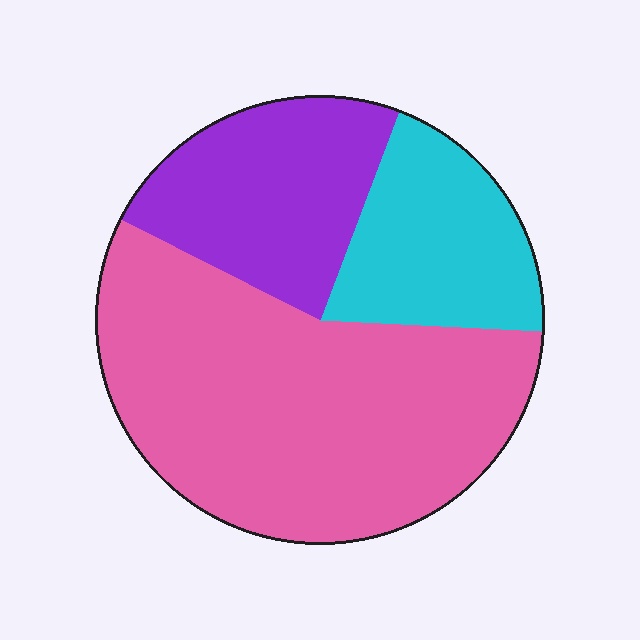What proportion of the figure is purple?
Purple covers about 25% of the figure.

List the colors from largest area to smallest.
From largest to smallest: pink, purple, cyan.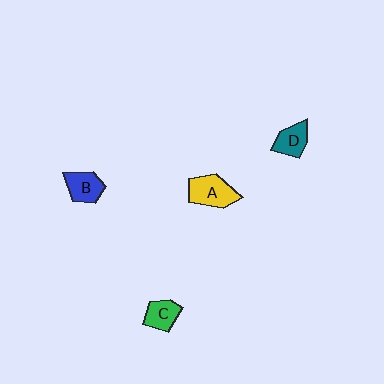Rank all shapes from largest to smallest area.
From largest to smallest: A (yellow), B (blue), D (teal), C (green).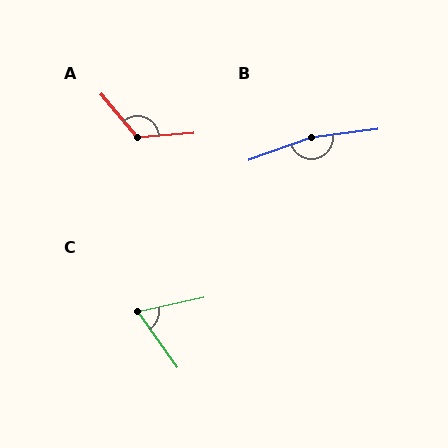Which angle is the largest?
B, at approximately 167 degrees.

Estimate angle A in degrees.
Approximately 125 degrees.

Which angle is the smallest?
C, at approximately 67 degrees.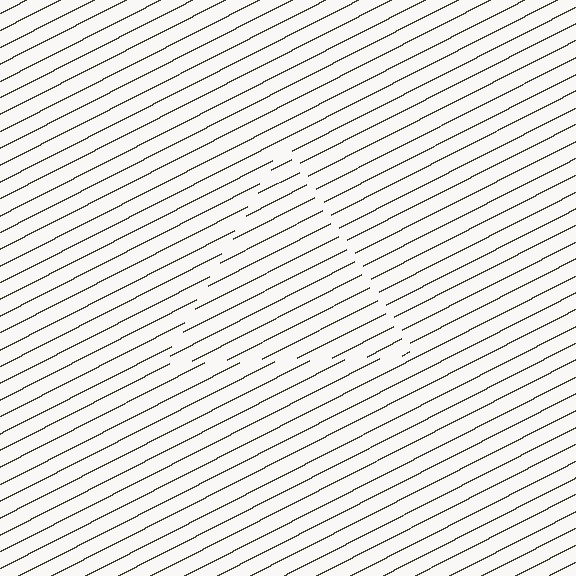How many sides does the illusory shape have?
3 sides — the line-ends trace a triangle.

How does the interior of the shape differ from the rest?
The interior of the shape contains the same grating, shifted by half a period — the contour is defined by the phase discontinuity where line-ends from the inner and outer gratings abut.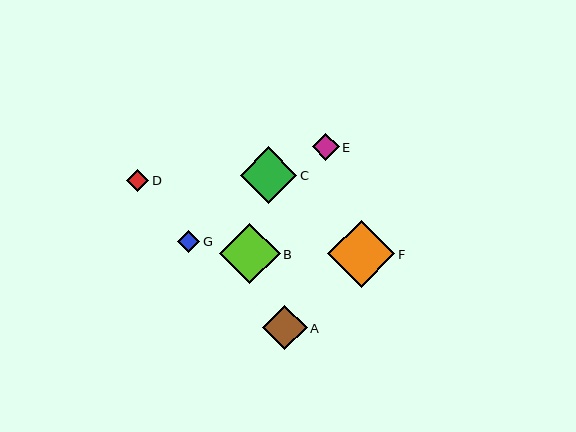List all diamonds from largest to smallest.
From largest to smallest: F, B, C, A, E, D, G.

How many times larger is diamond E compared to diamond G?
Diamond E is approximately 1.2 times the size of diamond G.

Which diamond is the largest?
Diamond F is the largest with a size of approximately 67 pixels.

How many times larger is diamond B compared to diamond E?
Diamond B is approximately 2.3 times the size of diamond E.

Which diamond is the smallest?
Diamond G is the smallest with a size of approximately 22 pixels.